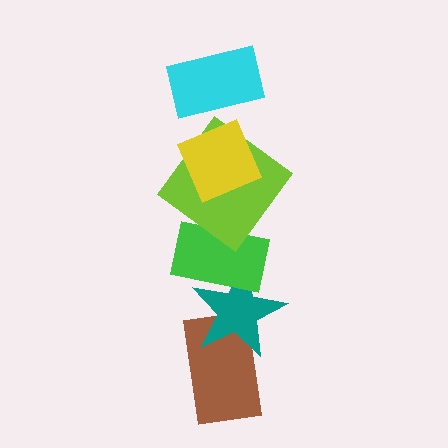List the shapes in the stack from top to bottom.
From top to bottom: the cyan rectangle, the yellow diamond, the lime diamond, the green rectangle, the teal star, the brown rectangle.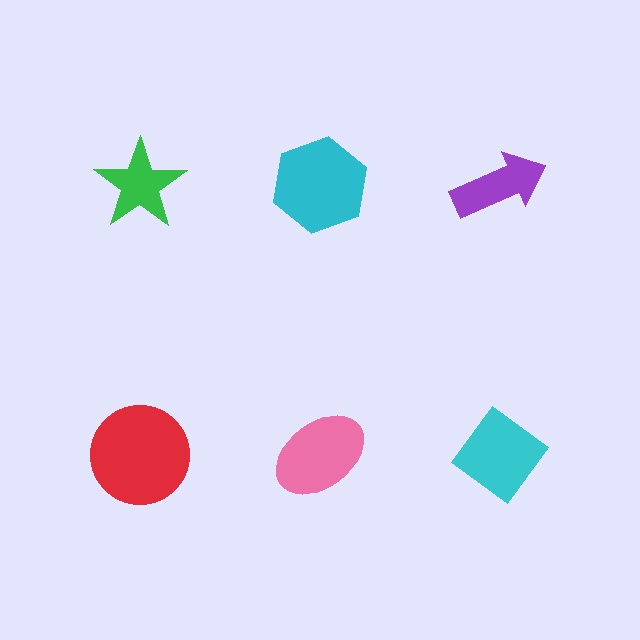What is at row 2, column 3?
A cyan diamond.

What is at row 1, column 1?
A green star.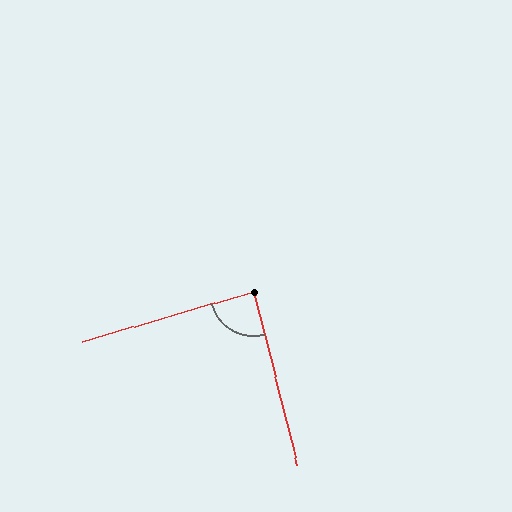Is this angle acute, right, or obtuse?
It is approximately a right angle.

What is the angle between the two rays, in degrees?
Approximately 88 degrees.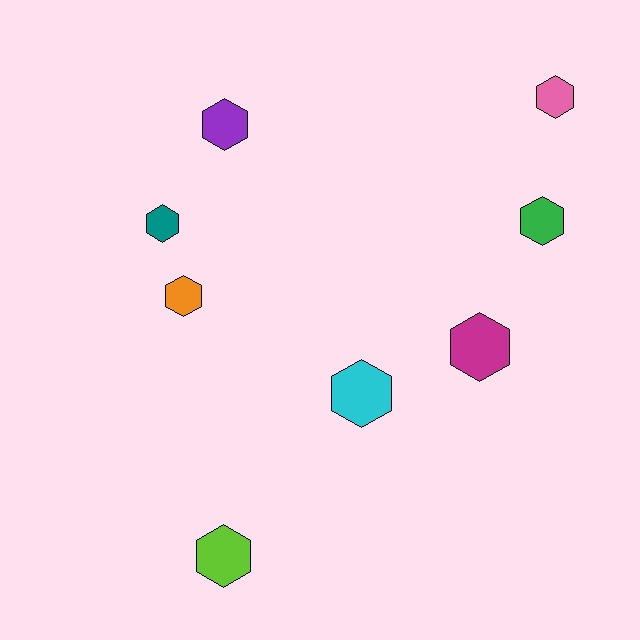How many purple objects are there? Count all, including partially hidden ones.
There is 1 purple object.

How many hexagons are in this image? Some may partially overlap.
There are 8 hexagons.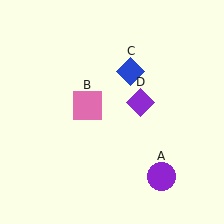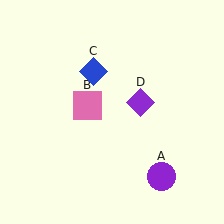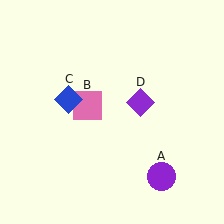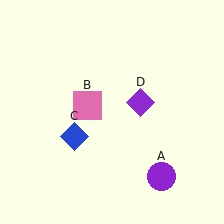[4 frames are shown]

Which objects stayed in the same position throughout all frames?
Purple circle (object A) and pink square (object B) and purple diamond (object D) remained stationary.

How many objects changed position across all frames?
1 object changed position: blue diamond (object C).